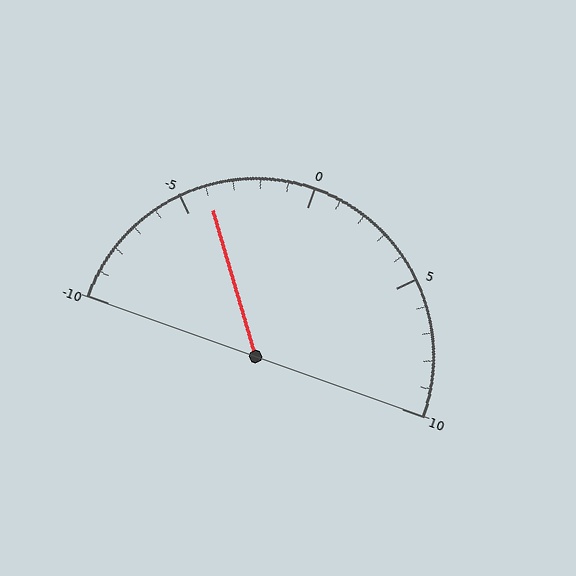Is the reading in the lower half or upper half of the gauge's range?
The reading is in the lower half of the range (-10 to 10).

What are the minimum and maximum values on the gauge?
The gauge ranges from -10 to 10.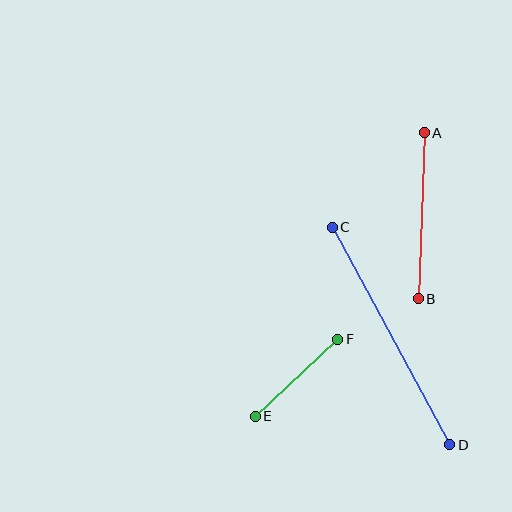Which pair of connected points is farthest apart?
Points C and D are farthest apart.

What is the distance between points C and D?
The distance is approximately 247 pixels.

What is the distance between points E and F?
The distance is approximately 113 pixels.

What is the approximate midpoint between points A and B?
The midpoint is at approximately (421, 216) pixels.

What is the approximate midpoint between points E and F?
The midpoint is at approximately (297, 378) pixels.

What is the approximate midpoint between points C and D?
The midpoint is at approximately (391, 336) pixels.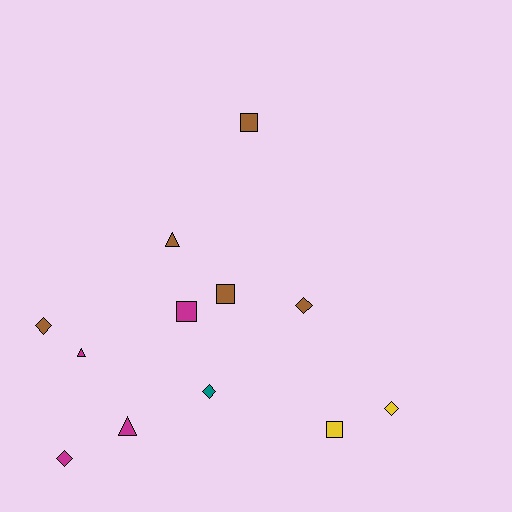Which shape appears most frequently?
Diamond, with 5 objects.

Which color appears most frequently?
Brown, with 5 objects.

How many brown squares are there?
There are 2 brown squares.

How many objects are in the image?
There are 12 objects.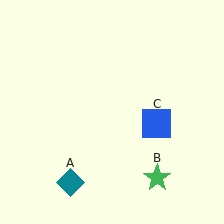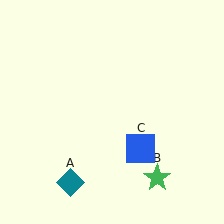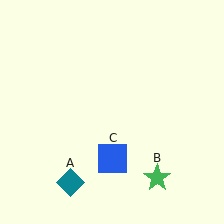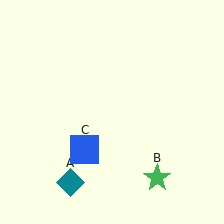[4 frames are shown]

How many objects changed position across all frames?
1 object changed position: blue square (object C).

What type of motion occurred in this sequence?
The blue square (object C) rotated clockwise around the center of the scene.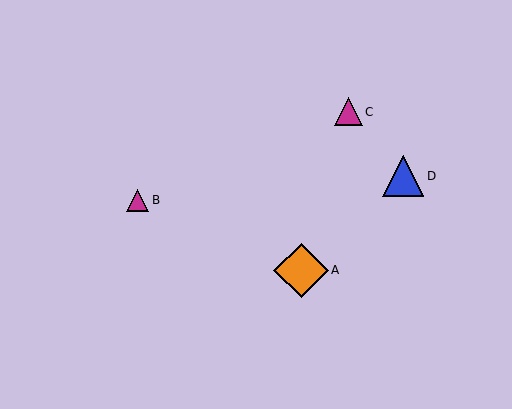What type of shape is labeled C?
Shape C is a magenta triangle.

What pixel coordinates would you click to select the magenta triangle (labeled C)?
Click at (348, 112) to select the magenta triangle C.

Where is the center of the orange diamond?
The center of the orange diamond is at (301, 270).